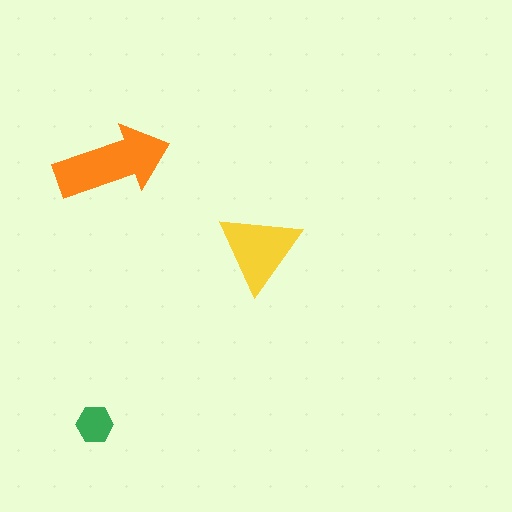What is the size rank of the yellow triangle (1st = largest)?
2nd.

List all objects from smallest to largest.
The green hexagon, the yellow triangle, the orange arrow.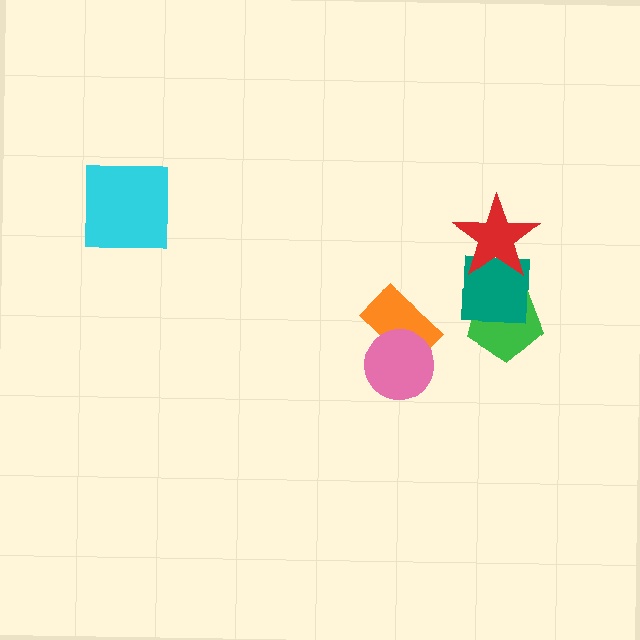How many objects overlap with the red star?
1 object overlaps with the red star.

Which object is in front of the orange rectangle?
The pink circle is in front of the orange rectangle.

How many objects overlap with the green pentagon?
1 object overlaps with the green pentagon.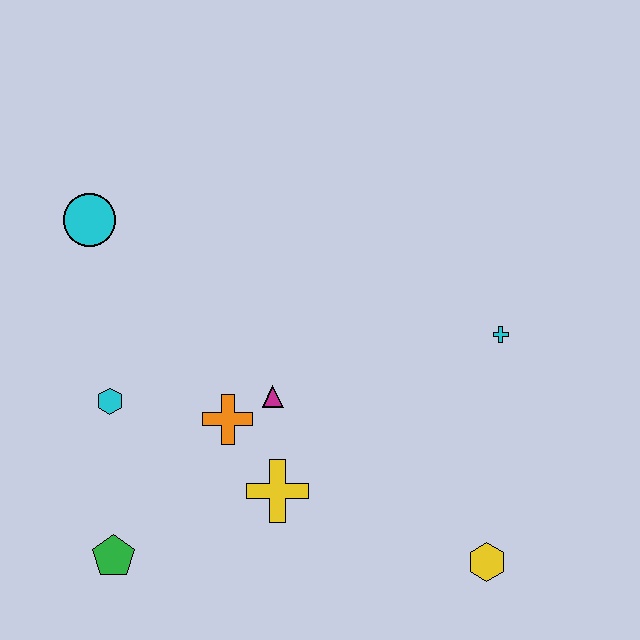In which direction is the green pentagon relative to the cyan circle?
The green pentagon is below the cyan circle.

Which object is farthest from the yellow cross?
The cyan circle is farthest from the yellow cross.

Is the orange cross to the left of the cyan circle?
No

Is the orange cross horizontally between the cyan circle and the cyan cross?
Yes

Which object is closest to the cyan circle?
The cyan hexagon is closest to the cyan circle.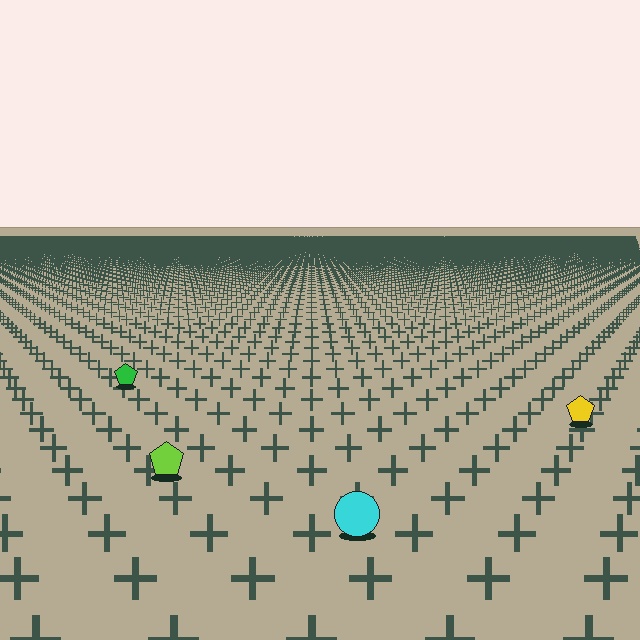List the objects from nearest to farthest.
From nearest to farthest: the cyan circle, the lime pentagon, the yellow pentagon, the green pentagon.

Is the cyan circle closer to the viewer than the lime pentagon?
Yes. The cyan circle is closer — you can tell from the texture gradient: the ground texture is coarser near it.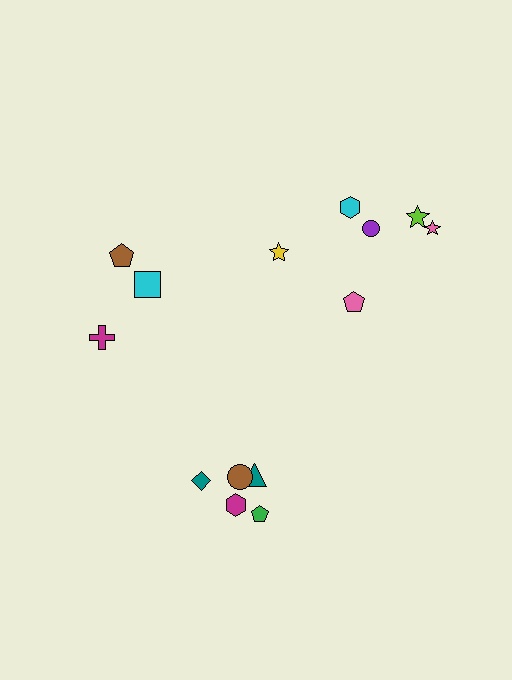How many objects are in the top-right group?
There are 6 objects.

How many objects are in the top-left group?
There are 3 objects.